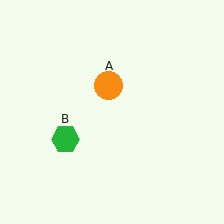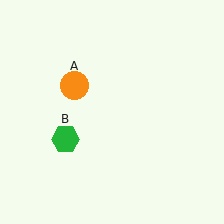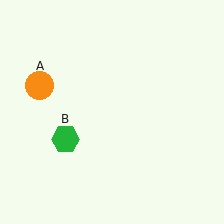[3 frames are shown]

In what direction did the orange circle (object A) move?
The orange circle (object A) moved left.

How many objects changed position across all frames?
1 object changed position: orange circle (object A).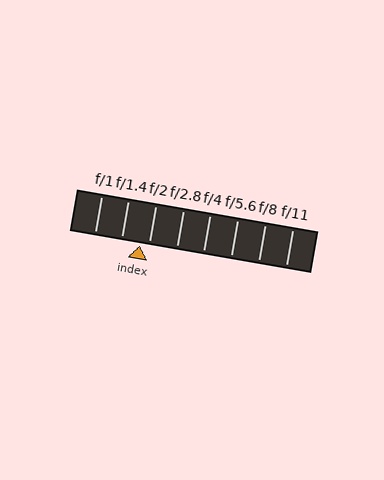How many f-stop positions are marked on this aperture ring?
There are 8 f-stop positions marked.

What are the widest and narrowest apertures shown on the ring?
The widest aperture shown is f/1 and the narrowest is f/11.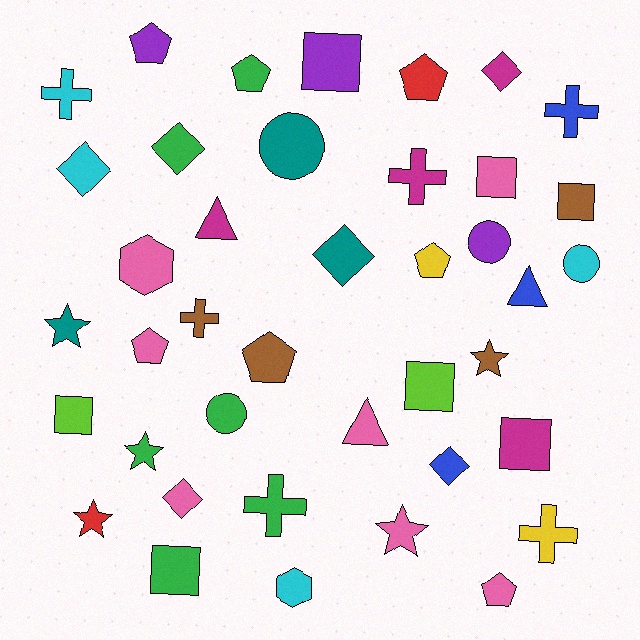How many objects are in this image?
There are 40 objects.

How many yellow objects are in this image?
There are 2 yellow objects.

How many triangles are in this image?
There are 3 triangles.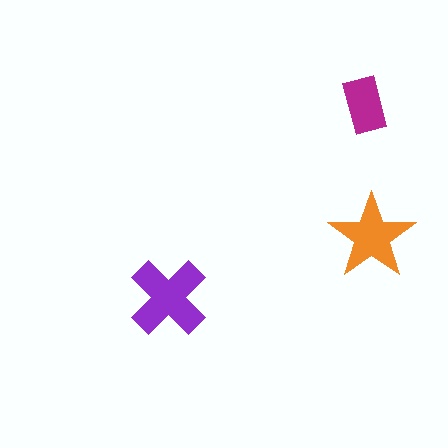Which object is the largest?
The purple cross.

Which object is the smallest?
The magenta rectangle.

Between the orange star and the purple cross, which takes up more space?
The purple cross.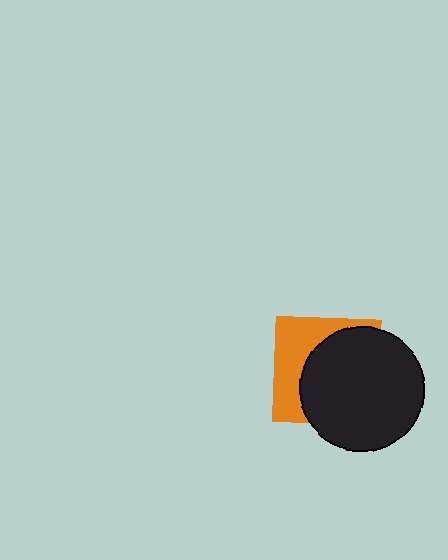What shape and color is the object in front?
The object in front is a black circle.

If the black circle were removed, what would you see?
You would see the complete orange square.